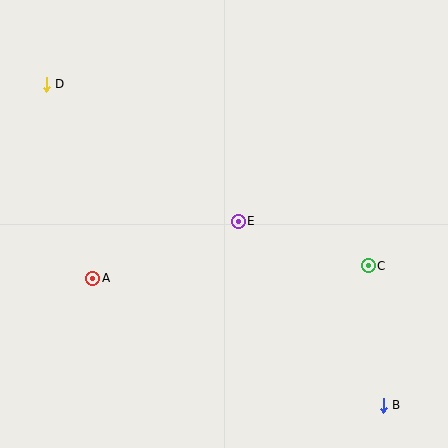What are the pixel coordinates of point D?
Point D is at (46, 84).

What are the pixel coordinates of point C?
Point C is at (368, 266).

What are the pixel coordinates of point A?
Point A is at (93, 278).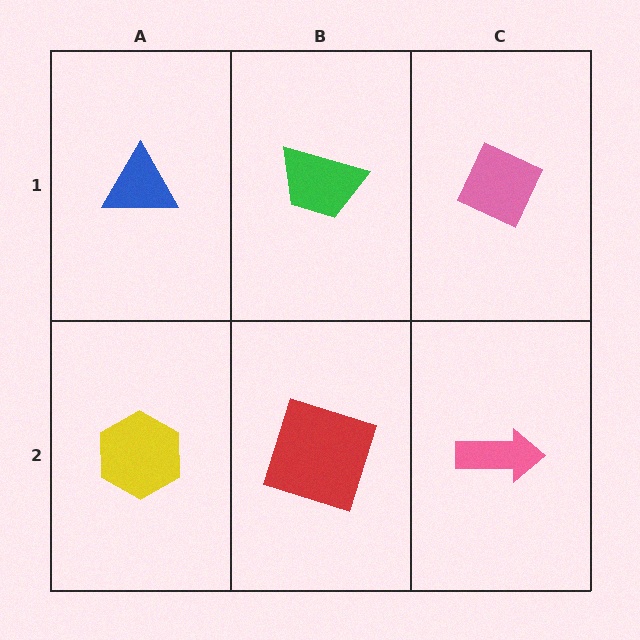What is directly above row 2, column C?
A pink diamond.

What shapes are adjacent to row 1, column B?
A red square (row 2, column B), a blue triangle (row 1, column A), a pink diamond (row 1, column C).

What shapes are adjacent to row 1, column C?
A pink arrow (row 2, column C), a green trapezoid (row 1, column B).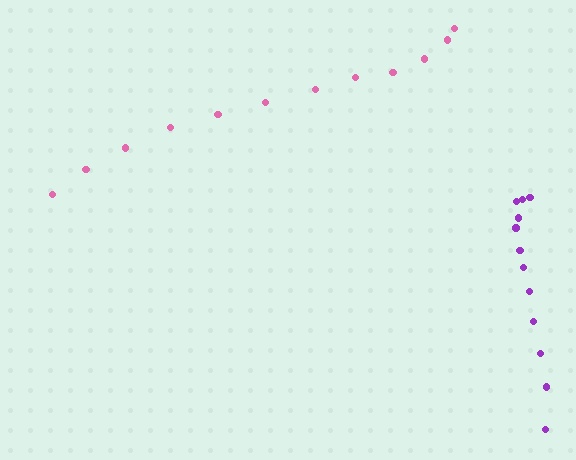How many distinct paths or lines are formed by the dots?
There are 2 distinct paths.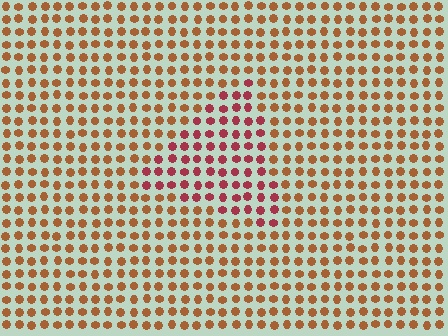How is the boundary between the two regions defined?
The boundary is defined purely by a slight shift in hue (about 35 degrees). Spacing, size, and orientation are identical on both sides.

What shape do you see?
I see a triangle.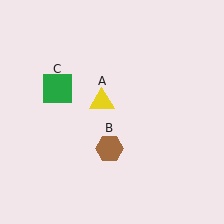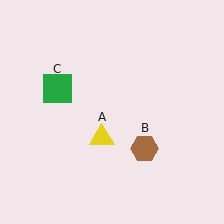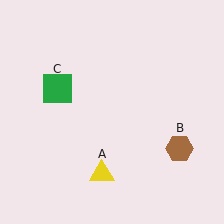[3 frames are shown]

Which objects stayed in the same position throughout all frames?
Green square (object C) remained stationary.